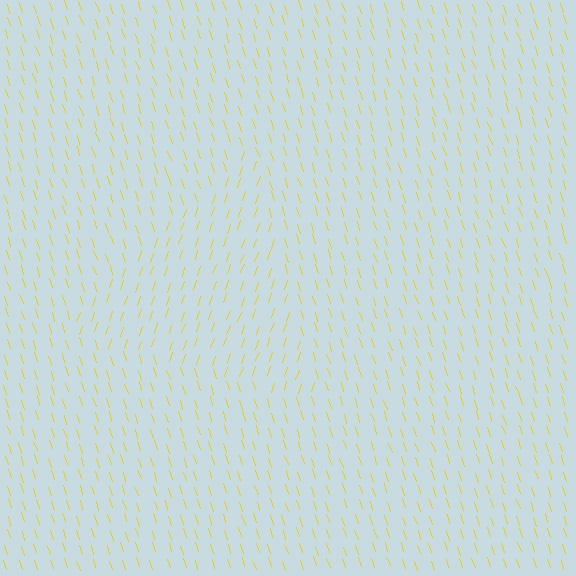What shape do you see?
I see a triangle.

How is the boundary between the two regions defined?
The boundary is defined purely by a change in line orientation (approximately 38 degrees difference). All lines are the same color and thickness.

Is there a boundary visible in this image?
Yes, there is a texture boundary formed by a change in line orientation.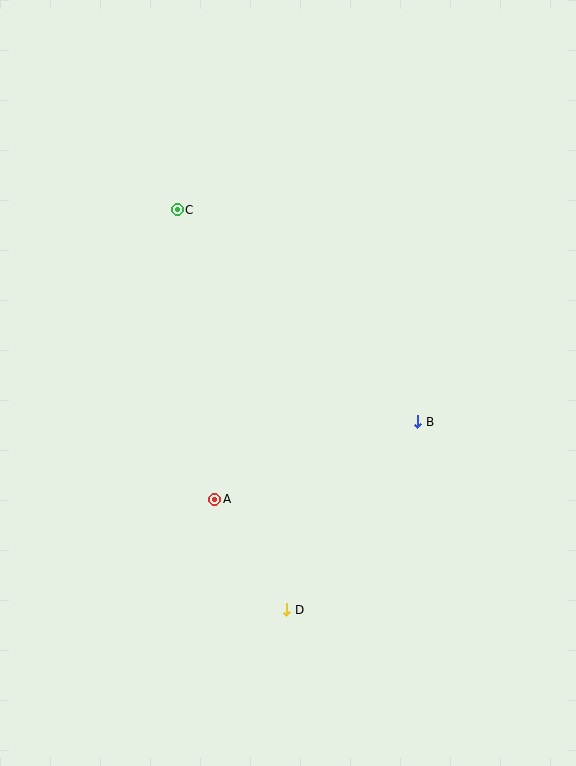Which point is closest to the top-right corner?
Point B is closest to the top-right corner.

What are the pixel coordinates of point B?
Point B is at (418, 422).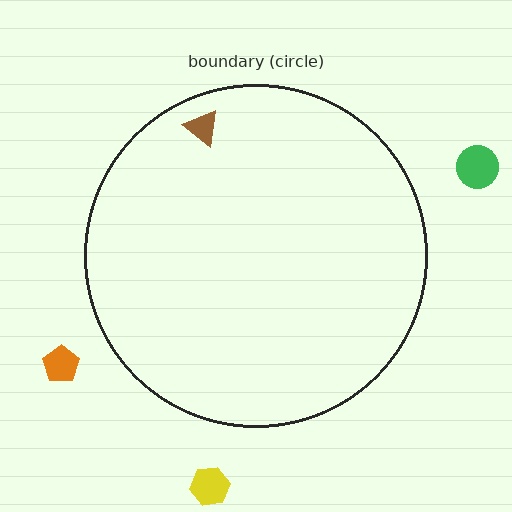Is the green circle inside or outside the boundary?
Outside.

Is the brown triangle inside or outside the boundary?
Inside.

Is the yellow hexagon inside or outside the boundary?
Outside.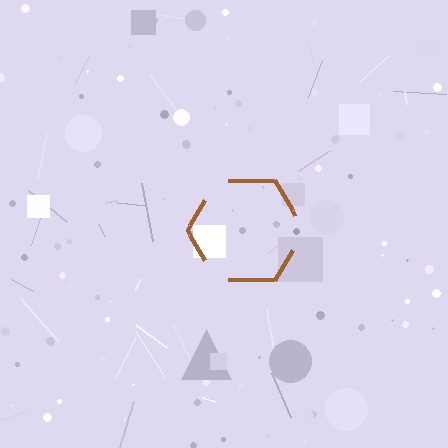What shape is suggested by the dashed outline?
The dashed outline suggests a hexagon.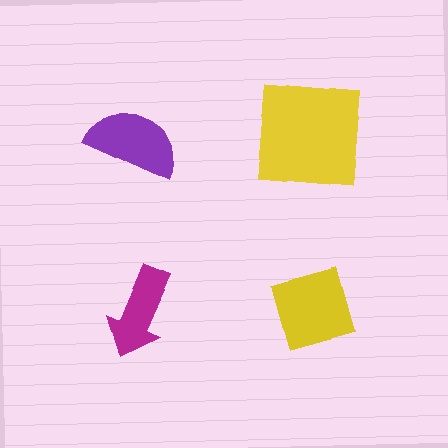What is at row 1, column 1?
A purple semicircle.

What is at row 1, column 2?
A yellow square.